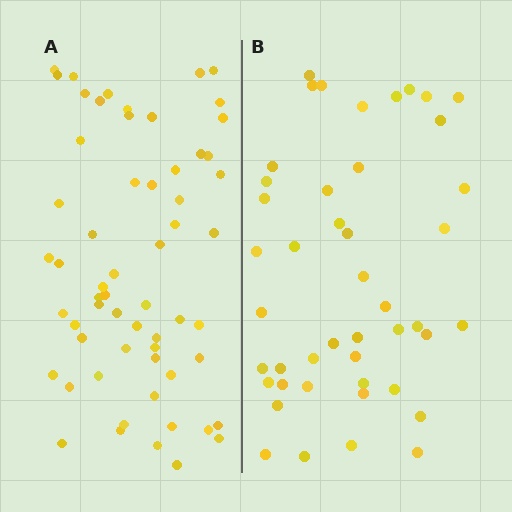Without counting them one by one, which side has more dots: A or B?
Region A (the left region) has more dots.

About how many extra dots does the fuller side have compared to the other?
Region A has approximately 15 more dots than region B.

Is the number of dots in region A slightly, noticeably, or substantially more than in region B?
Region A has noticeably more, but not dramatically so. The ratio is roughly 1.3 to 1.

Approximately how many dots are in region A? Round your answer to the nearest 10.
About 60 dots.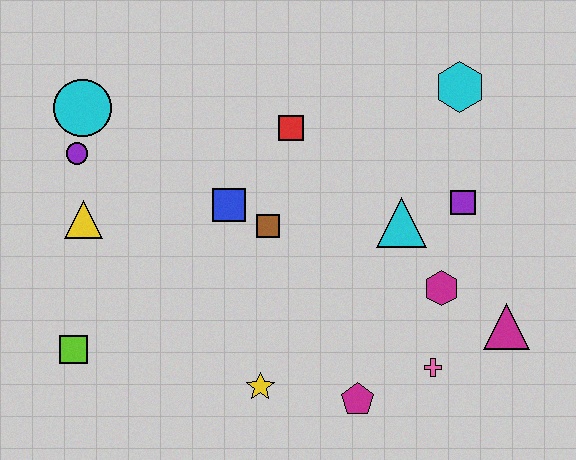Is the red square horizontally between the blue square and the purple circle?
No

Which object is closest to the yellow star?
The magenta pentagon is closest to the yellow star.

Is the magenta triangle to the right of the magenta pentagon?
Yes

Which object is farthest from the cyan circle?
The magenta triangle is farthest from the cyan circle.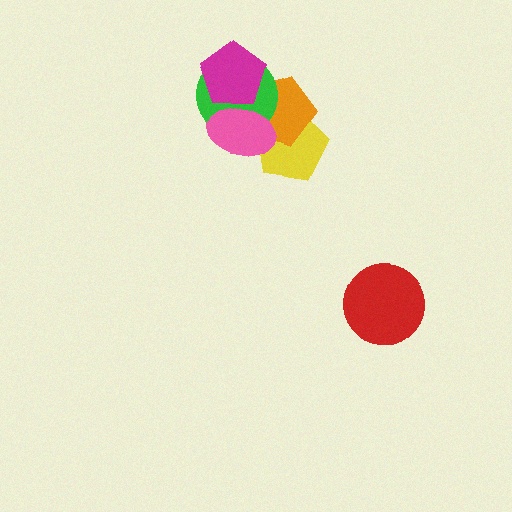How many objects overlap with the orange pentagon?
4 objects overlap with the orange pentagon.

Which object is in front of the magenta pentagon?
The pink ellipse is in front of the magenta pentagon.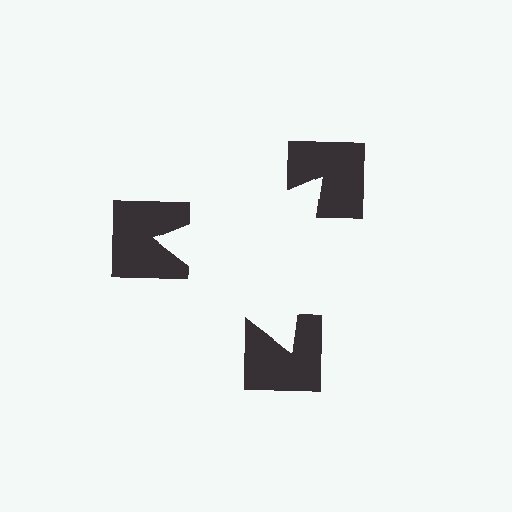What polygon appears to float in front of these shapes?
An illusory triangle — its edges are inferred from the aligned wedge cuts in the notched squares, not physically drawn.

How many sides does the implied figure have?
3 sides.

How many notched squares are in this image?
There are 3 — one at each vertex of the illusory triangle.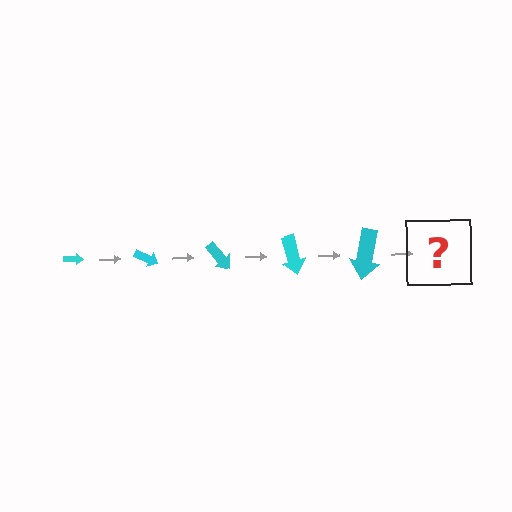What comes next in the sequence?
The next element should be an arrow, larger than the previous one and rotated 125 degrees from the start.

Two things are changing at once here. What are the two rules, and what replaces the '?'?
The two rules are that the arrow grows larger each step and it rotates 25 degrees each step. The '?' should be an arrow, larger than the previous one and rotated 125 degrees from the start.